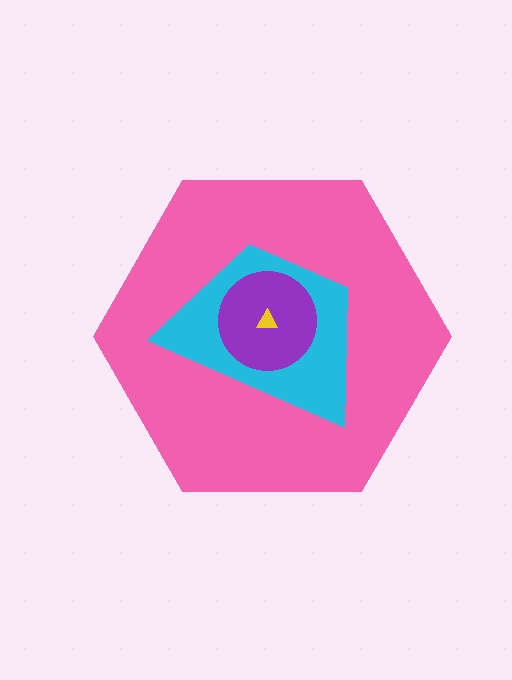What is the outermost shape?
The pink hexagon.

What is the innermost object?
The yellow triangle.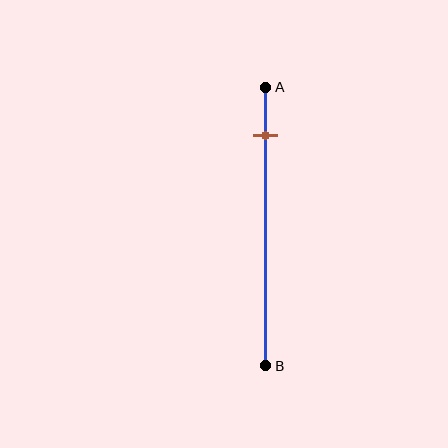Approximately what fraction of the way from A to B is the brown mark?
The brown mark is approximately 15% of the way from A to B.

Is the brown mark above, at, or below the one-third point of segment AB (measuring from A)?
The brown mark is above the one-third point of segment AB.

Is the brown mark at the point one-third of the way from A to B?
No, the mark is at about 15% from A, not at the 33% one-third point.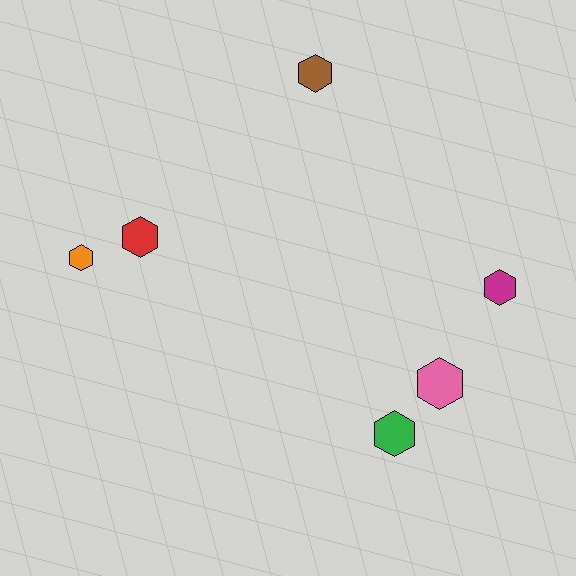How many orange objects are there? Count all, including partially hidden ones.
There is 1 orange object.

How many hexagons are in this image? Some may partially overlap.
There are 6 hexagons.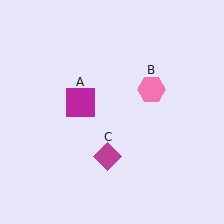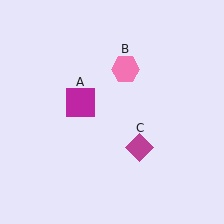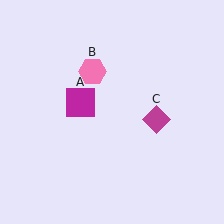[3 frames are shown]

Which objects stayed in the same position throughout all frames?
Magenta square (object A) remained stationary.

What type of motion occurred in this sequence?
The pink hexagon (object B), magenta diamond (object C) rotated counterclockwise around the center of the scene.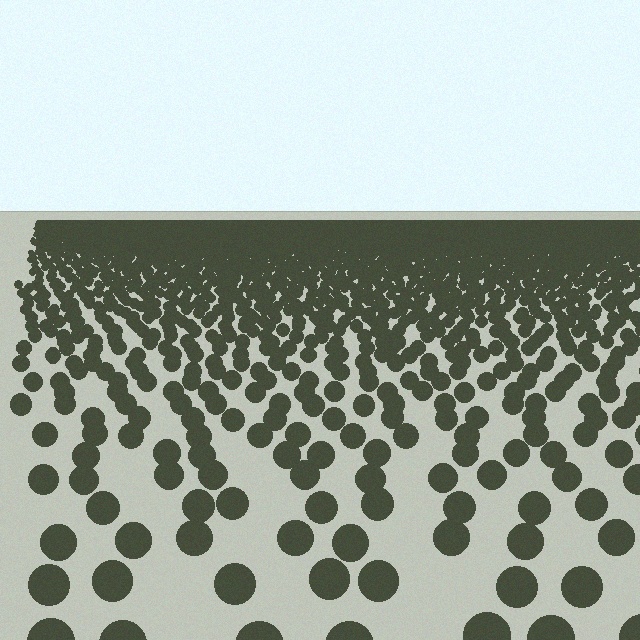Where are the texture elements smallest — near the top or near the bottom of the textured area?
Near the top.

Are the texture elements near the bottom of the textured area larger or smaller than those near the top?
Larger. Near the bottom, elements are closer to the viewer and appear at a bigger on-screen size.